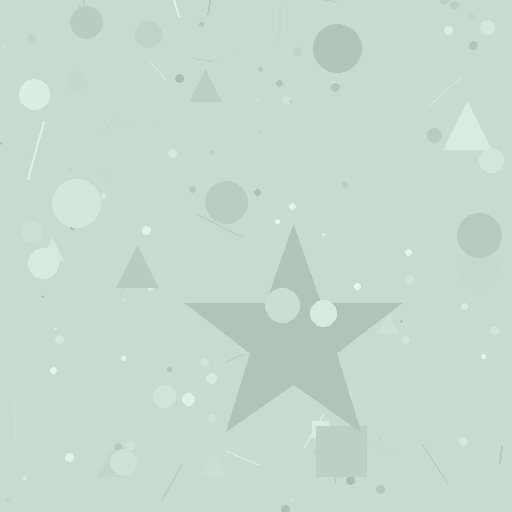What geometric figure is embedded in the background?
A star is embedded in the background.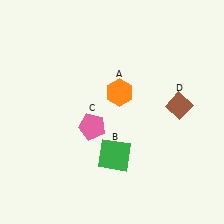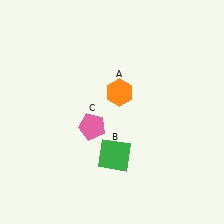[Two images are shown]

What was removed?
The brown diamond (D) was removed in Image 2.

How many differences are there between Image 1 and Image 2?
There is 1 difference between the two images.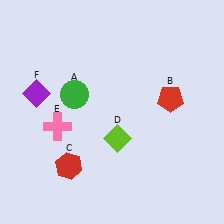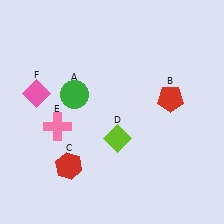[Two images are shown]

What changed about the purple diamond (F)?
In Image 1, F is purple. In Image 2, it changed to pink.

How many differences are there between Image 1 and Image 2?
There is 1 difference between the two images.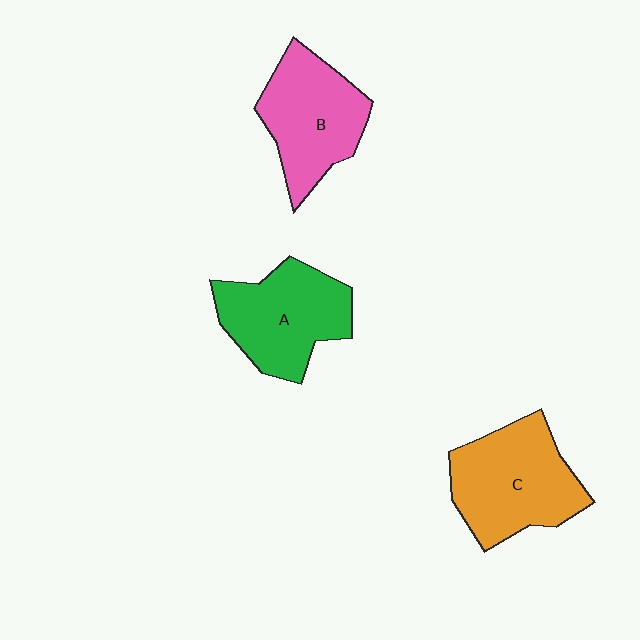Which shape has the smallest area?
Shape B (pink).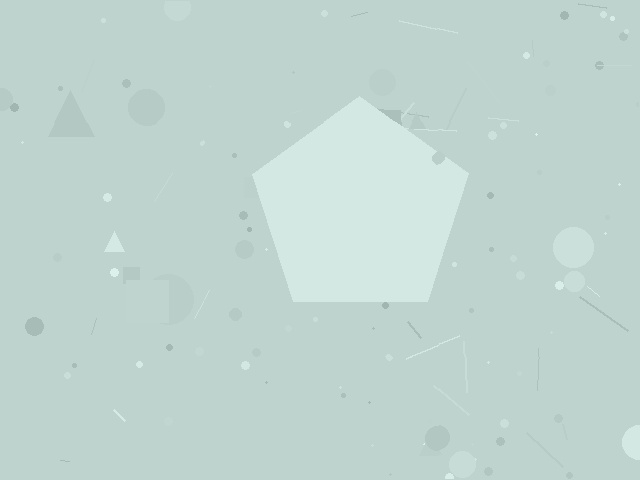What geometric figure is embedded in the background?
A pentagon is embedded in the background.